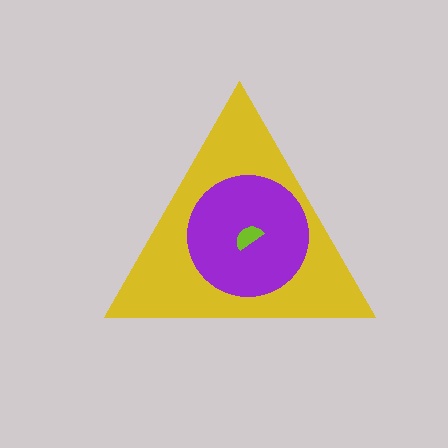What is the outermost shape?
The yellow triangle.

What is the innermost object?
The lime semicircle.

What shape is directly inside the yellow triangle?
The purple circle.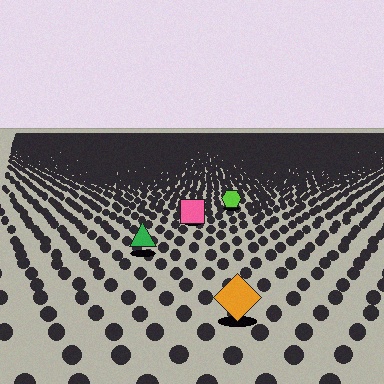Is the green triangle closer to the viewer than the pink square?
Yes. The green triangle is closer — you can tell from the texture gradient: the ground texture is coarser near it.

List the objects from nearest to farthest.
From nearest to farthest: the orange diamond, the green triangle, the pink square, the lime hexagon.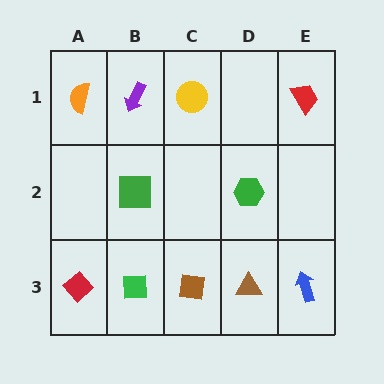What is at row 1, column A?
An orange semicircle.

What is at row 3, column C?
A brown square.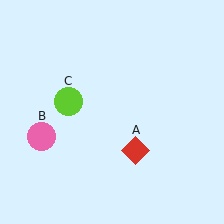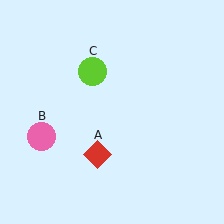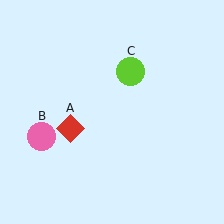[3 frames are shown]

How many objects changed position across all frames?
2 objects changed position: red diamond (object A), lime circle (object C).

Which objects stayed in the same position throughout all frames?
Pink circle (object B) remained stationary.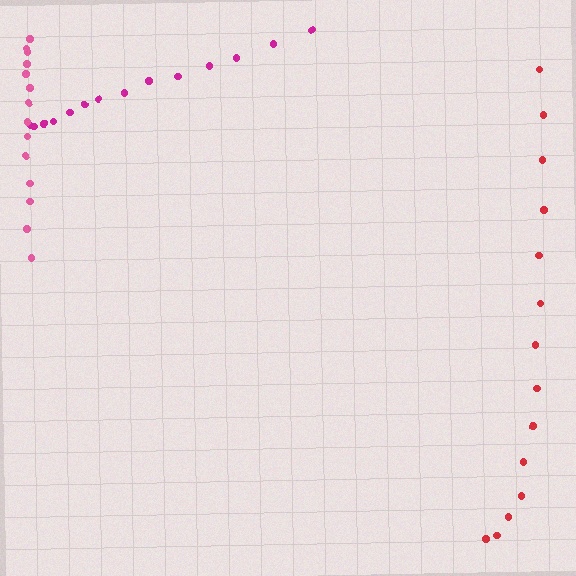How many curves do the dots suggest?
There are 3 distinct paths.